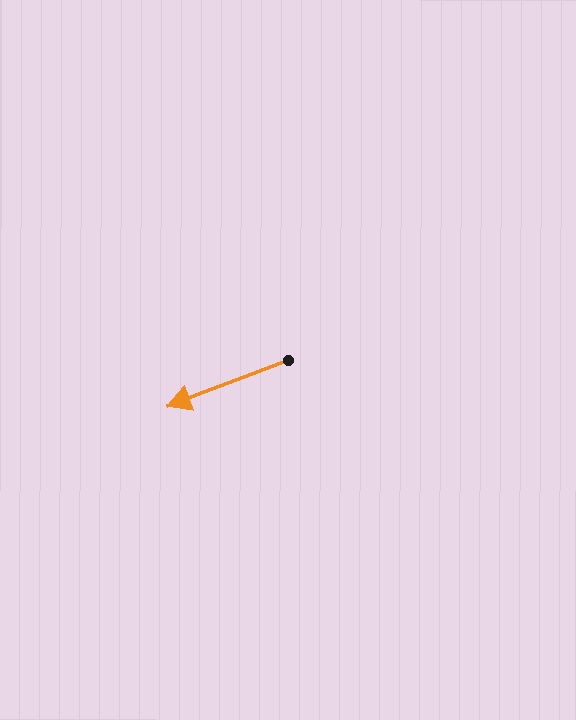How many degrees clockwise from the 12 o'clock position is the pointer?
Approximately 249 degrees.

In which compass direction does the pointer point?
West.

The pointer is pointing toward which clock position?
Roughly 8 o'clock.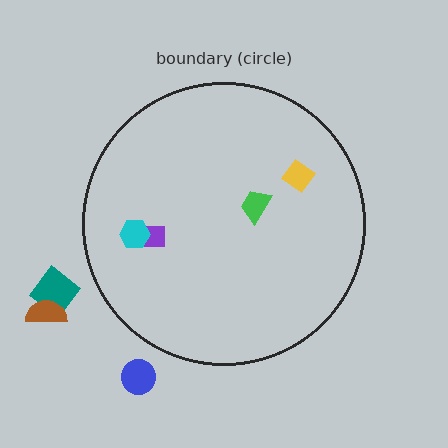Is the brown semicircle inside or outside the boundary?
Outside.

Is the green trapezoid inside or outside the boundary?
Inside.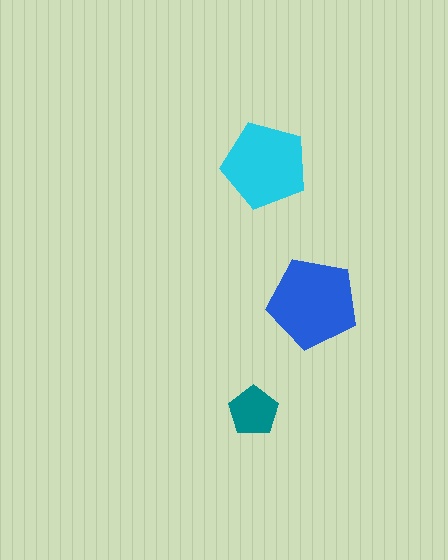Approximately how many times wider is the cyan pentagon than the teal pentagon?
About 1.5 times wider.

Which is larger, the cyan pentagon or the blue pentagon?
The blue one.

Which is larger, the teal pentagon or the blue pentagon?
The blue one.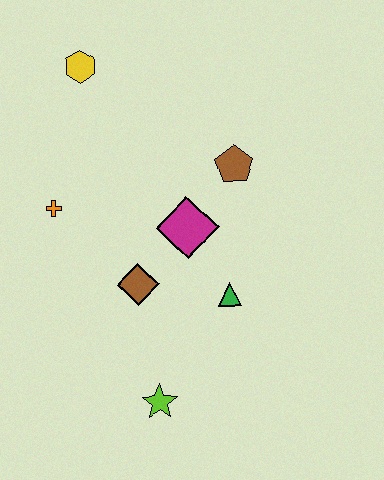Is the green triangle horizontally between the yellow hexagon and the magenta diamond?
No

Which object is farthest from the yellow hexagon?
The lime star is farthest from the yellow hexagon.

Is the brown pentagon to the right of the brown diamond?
Yes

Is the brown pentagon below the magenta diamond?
No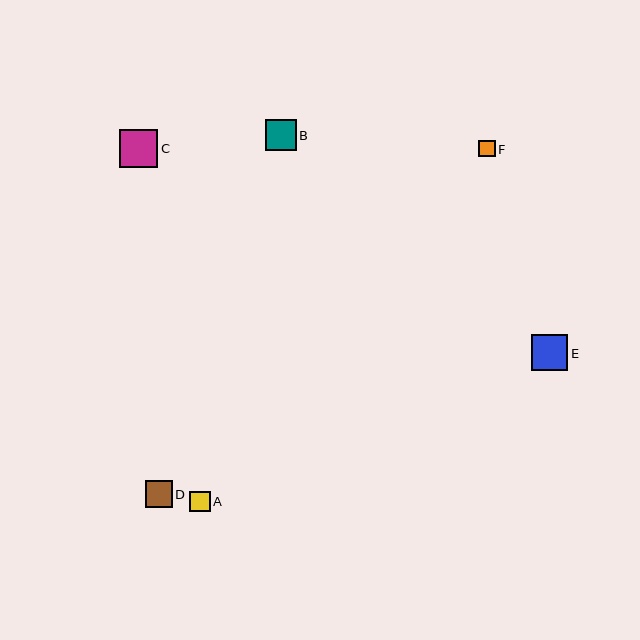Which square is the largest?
Square C is the largest with a size of approximately 38 pixels.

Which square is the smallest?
Square F is the smallest with a size of approximately 16 pixels.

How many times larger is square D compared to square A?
Square D is approximately 1.3 times the size of square A.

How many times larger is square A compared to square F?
Square A is approximately 1.2 times the size of square F.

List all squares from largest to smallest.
From largest to smallest: C, E, B, D, A, F.